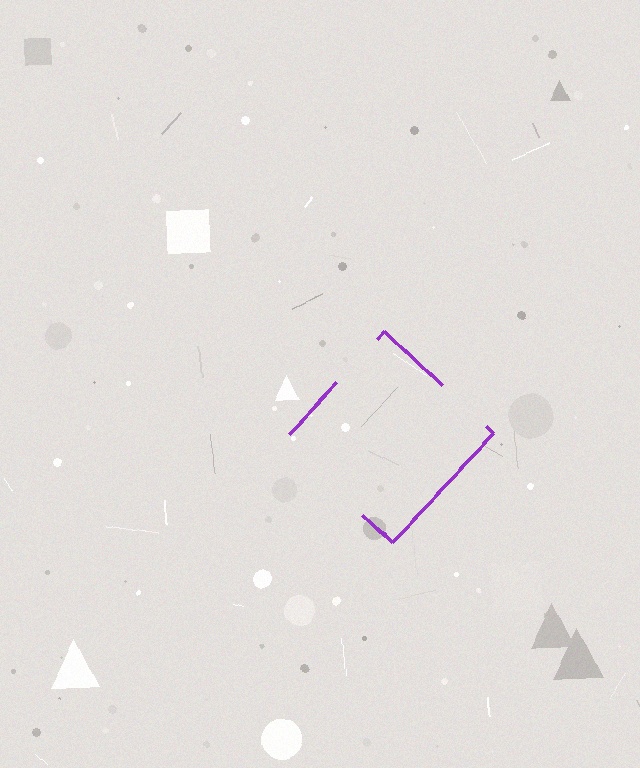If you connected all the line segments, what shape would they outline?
They would outline a diamond.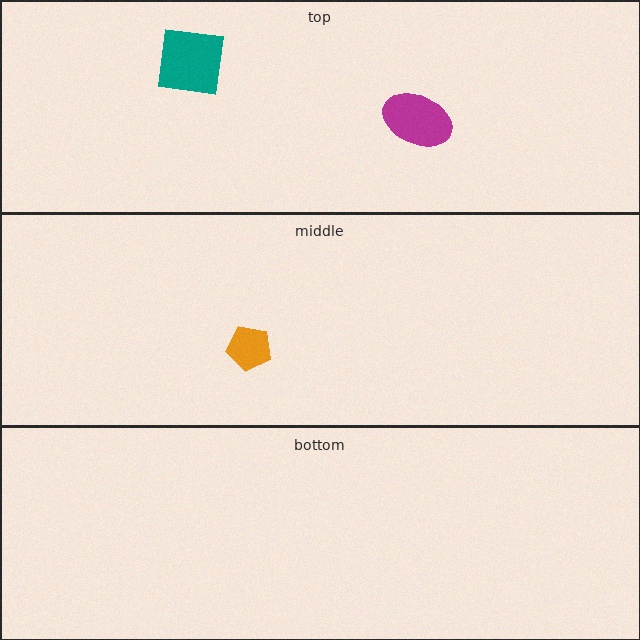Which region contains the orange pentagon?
The middle region.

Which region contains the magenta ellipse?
The top region.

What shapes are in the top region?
The magenta ellipse, the teal square.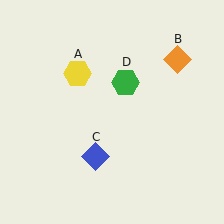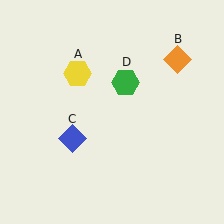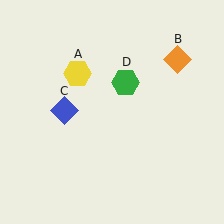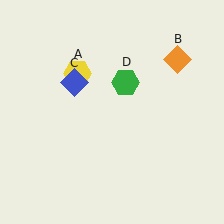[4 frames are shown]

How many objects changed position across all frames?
1 object changed position: blue diamond (object C).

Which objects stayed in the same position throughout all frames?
Yellow hexagon (object A) and orange diamond (object B) and green hexagon (object D) remained stationary.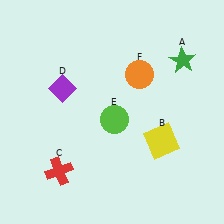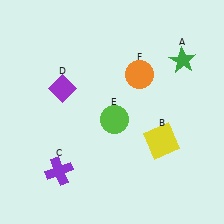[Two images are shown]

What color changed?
The cross (C) changed from red in Image 1 to purple in Image 2.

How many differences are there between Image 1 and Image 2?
There is 1 difference between the two images.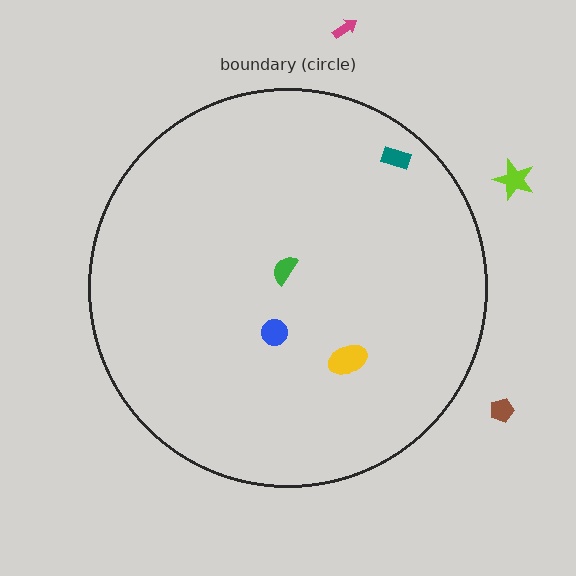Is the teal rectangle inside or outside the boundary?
Inside.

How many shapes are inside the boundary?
4 inside, 3 outside.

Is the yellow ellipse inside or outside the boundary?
Inside.